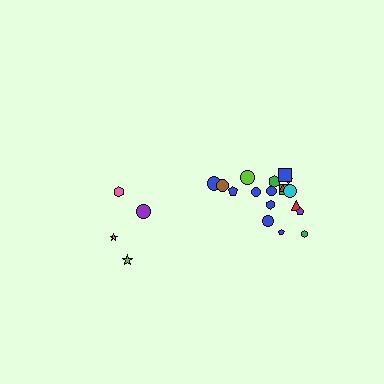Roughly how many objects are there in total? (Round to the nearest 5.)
Roughly 20 objects in total.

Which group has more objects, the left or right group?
The right group.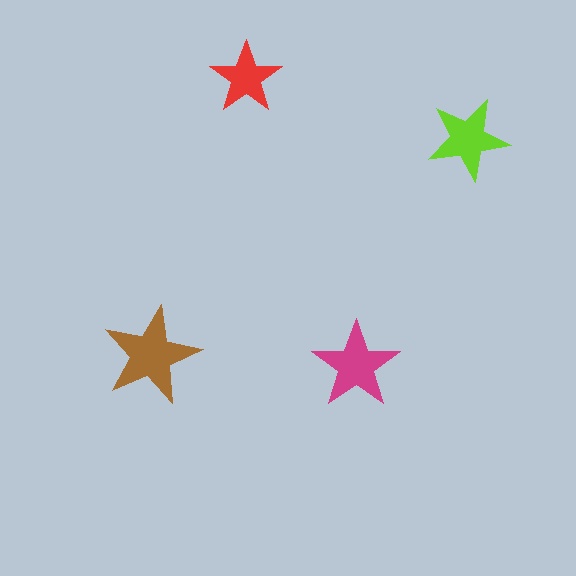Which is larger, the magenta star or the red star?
The magenta one.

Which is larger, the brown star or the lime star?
The brown one.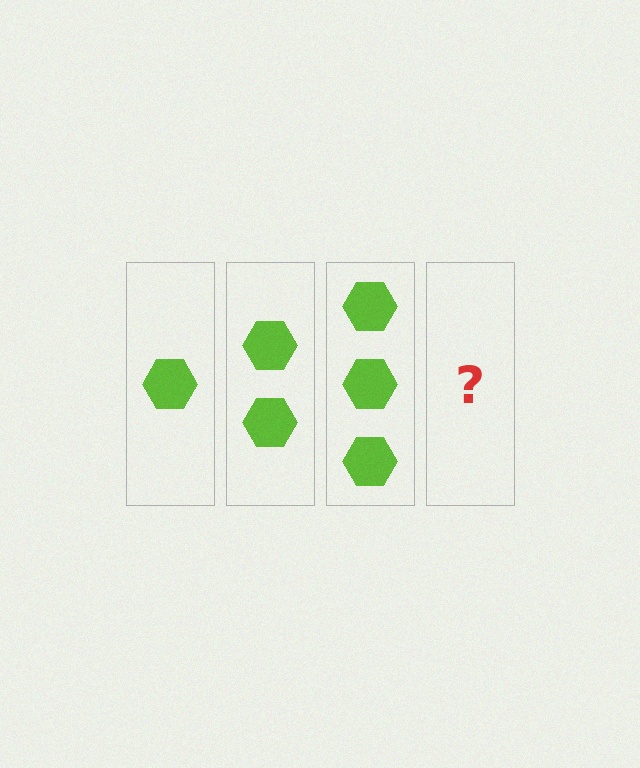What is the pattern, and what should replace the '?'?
The pattern is that each step adds one more hexagon. The '?' should be 4 hexagons.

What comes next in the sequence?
The next element should be 4 hexagons.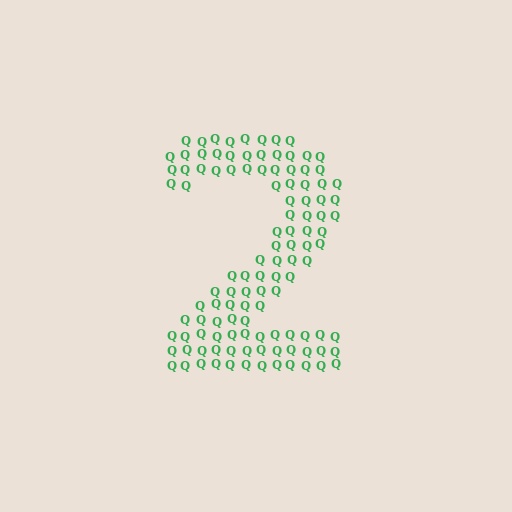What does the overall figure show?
The overall figure shows the digit 2.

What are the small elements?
The small elements are letter Q's.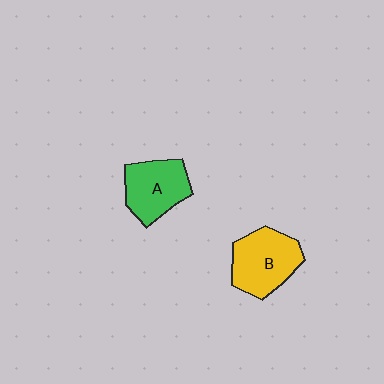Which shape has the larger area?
Shape B (yellow).